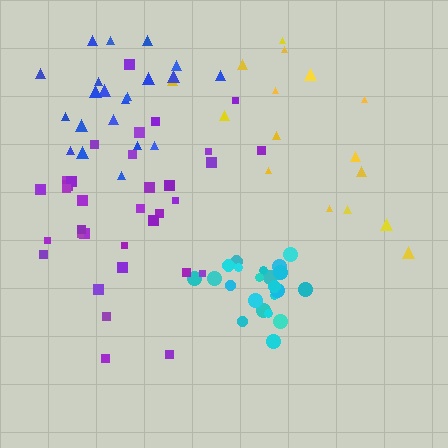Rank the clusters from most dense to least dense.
cyan, blue, purple, yellow.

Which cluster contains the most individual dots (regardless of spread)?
Purple (35).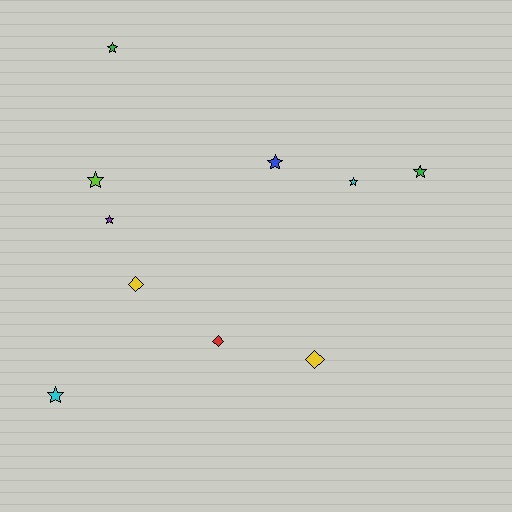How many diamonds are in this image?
There are 3 diamonds.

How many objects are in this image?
There are 10 objects.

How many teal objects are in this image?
There are no teal objects.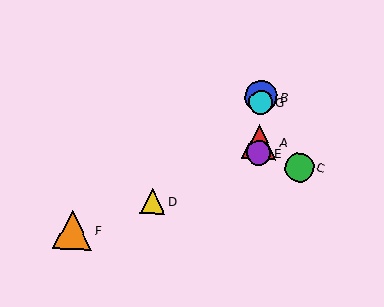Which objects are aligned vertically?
Objects A, B, E, G are aligned vertically.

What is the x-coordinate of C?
Object C is at x≈299.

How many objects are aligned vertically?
4 objects (A, B, E, G) are aligned vertically.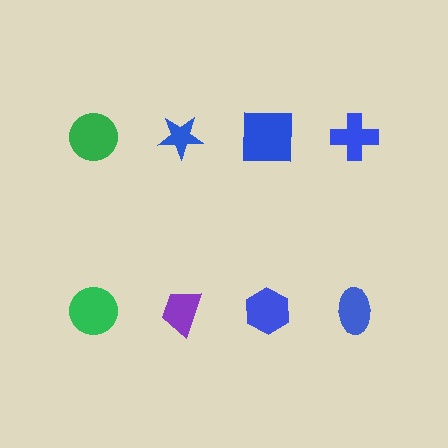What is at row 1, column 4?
A blue cross.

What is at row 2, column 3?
A blue hexagon.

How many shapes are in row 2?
4 shapes.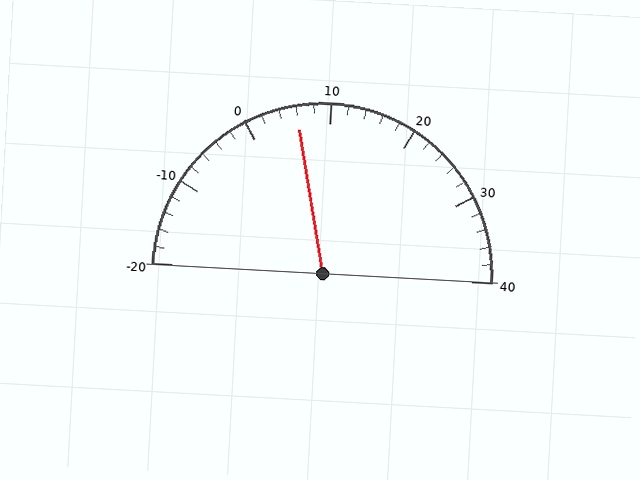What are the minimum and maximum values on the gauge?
The gauge ranges from -20 to 40.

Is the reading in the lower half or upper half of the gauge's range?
The reading is in the lower half of the range (-20 to 40).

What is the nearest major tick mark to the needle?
The nearest major tick mark is 10.